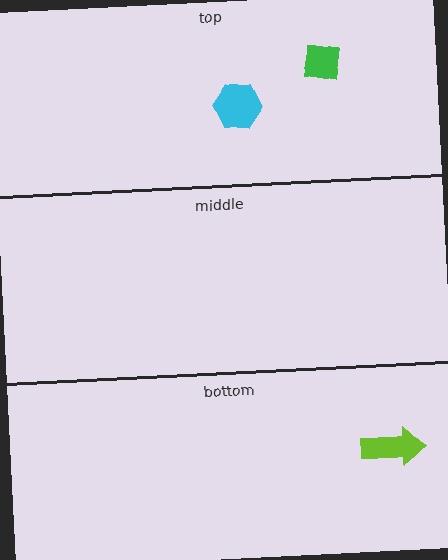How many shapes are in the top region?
2.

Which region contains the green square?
The top region.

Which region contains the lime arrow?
The bottom region.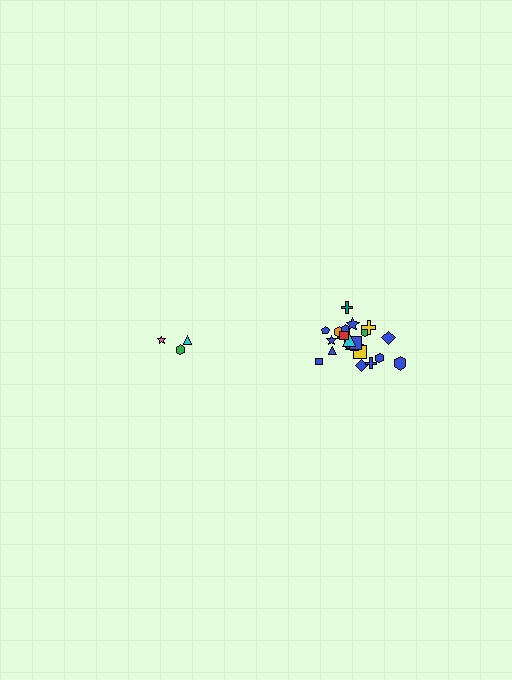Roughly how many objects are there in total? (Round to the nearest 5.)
Roughly 30 objects in total.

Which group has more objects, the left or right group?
The right group.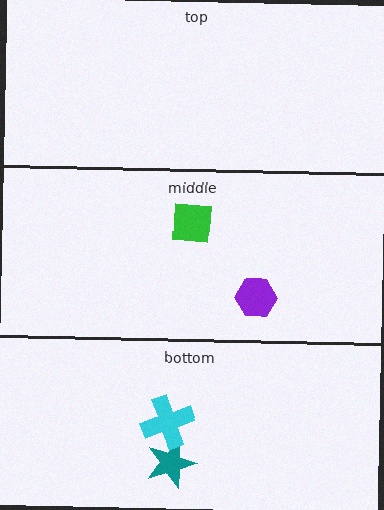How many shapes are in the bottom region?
2.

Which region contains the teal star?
The bottom region.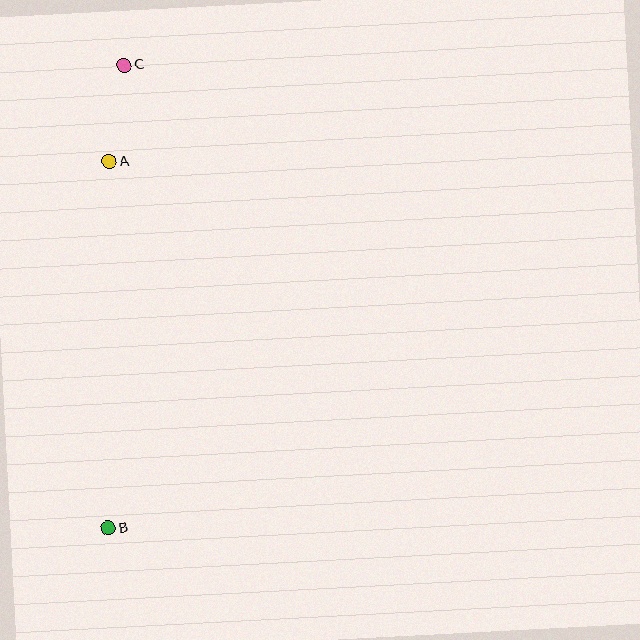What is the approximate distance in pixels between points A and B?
The distance between A and B is approximately 366 pixels.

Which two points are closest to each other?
Points A and C are closest to each other.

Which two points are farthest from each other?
Points B and C are farthest from each other.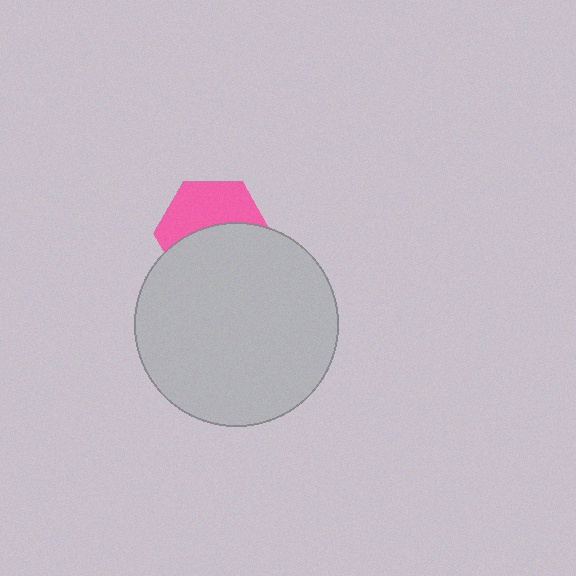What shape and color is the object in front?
The object in front is a light gray circle.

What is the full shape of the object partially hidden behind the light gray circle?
The partially hidden object is a pink hexagon.